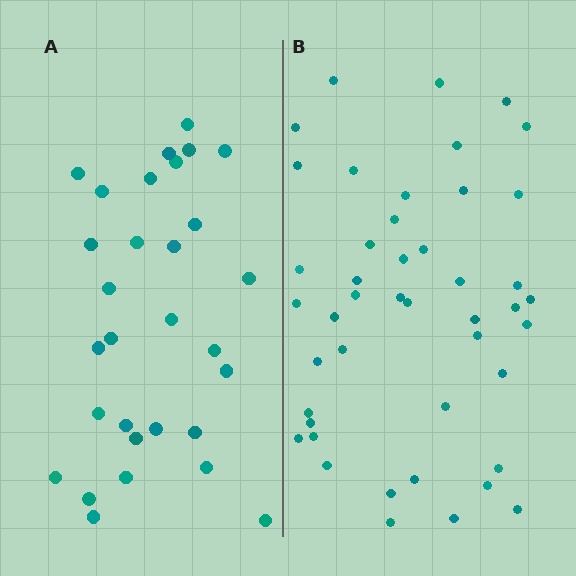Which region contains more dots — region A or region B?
Region B (the right region) has more dots.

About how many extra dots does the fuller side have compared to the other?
Region B has approximately 15 more dots than region A.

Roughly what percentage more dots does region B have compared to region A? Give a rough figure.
About 50% more.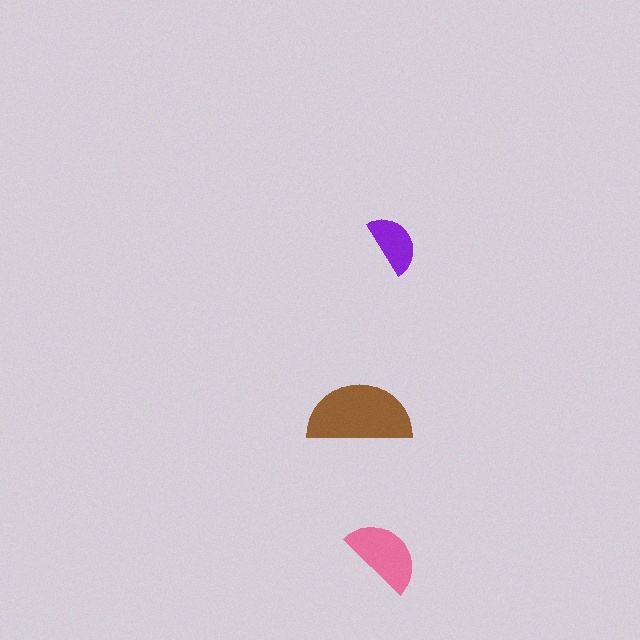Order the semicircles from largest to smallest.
the brown one, the pink one, the purple one.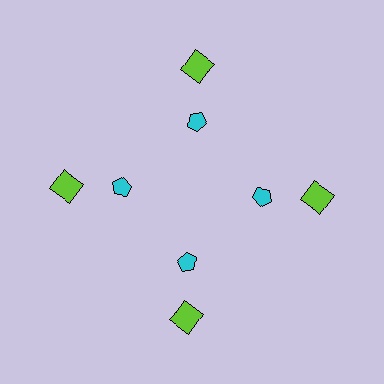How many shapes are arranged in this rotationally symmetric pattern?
There are 8 shapes, arranged in 4 groups of 2.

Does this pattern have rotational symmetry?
Yes, this pattern has 4-fold rotational symmetry. It looks the same after rotating 90 degrees around the center.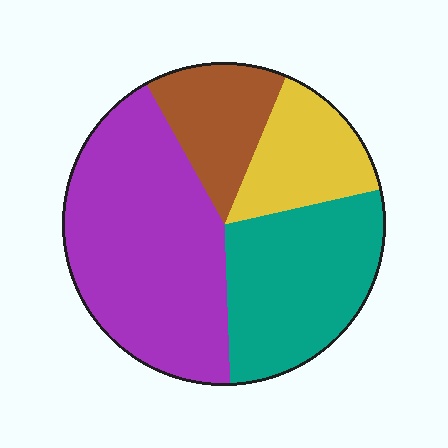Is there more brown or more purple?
Purple.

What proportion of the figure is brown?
Brown takes up about one eighth (1/8) of the figure.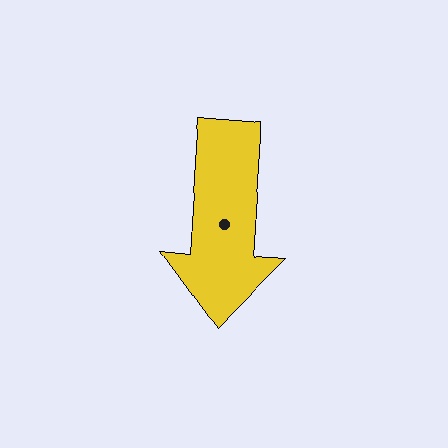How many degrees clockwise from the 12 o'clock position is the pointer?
Approximately 184 degrees.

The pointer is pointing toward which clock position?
Roughly 6 o'clock.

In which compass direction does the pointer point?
South.